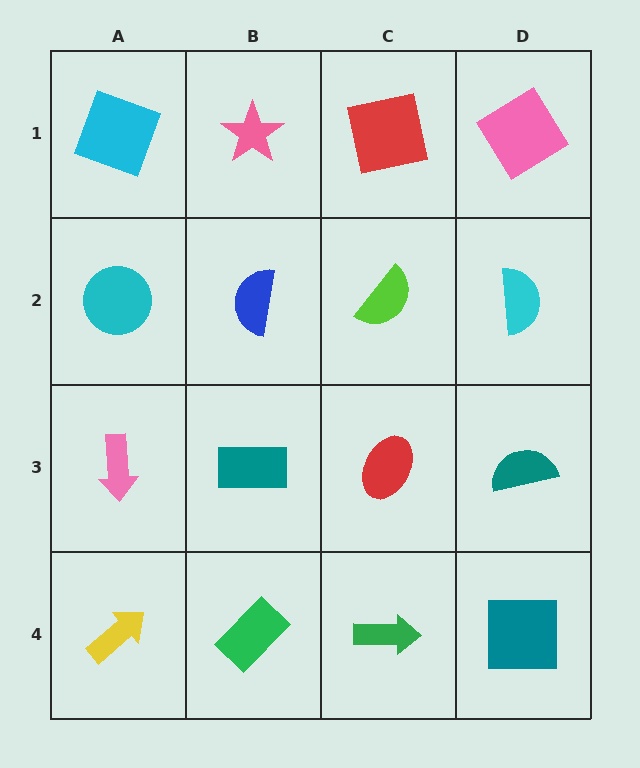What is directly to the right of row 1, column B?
A red square.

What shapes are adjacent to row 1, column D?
A cyan semicircle (row 2, column D), a red square (row 1, column C).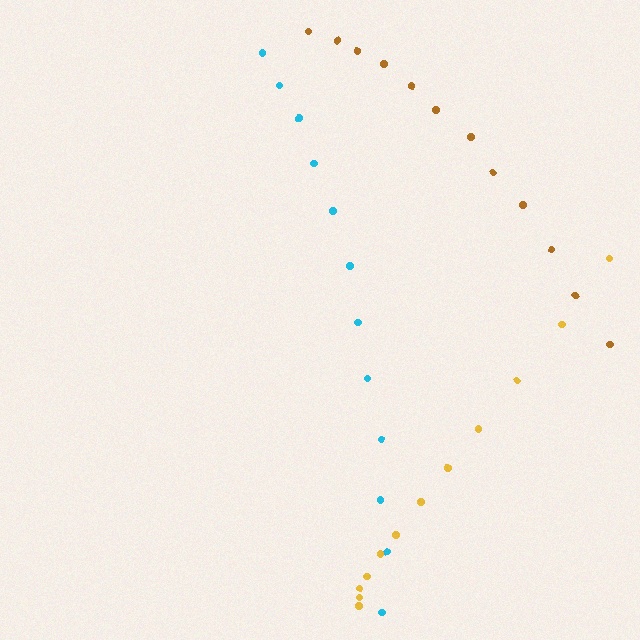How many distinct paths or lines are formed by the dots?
There are 3 distinct paths.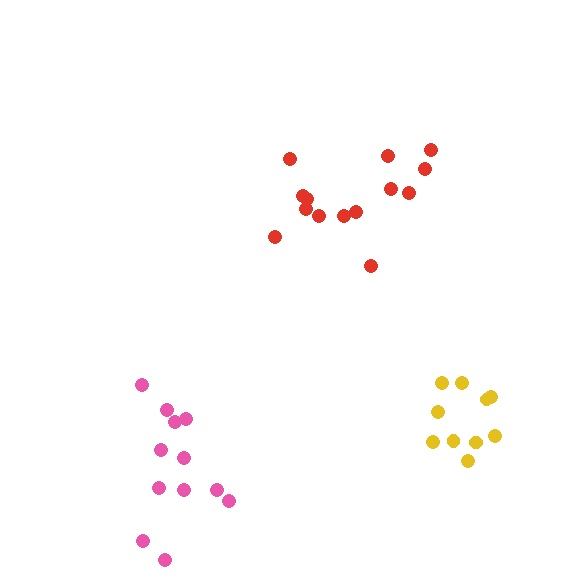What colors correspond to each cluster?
The clusters are colored: pink, red, yellow.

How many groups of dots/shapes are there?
There are 3 groups.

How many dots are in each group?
Group 1: 12 dots, Group 2: 14 dots, Group 3: 10 dots (36 total).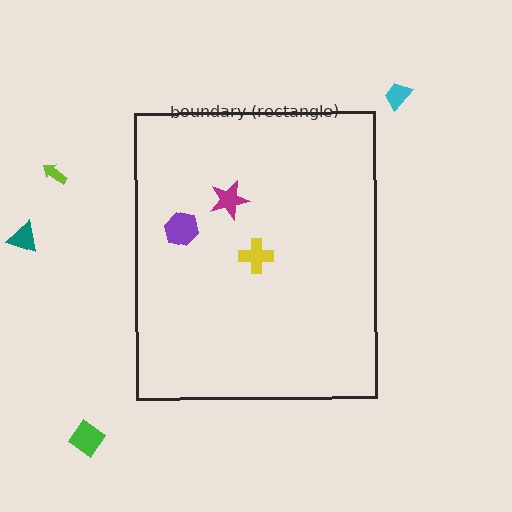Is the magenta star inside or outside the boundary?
Inside.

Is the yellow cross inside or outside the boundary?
Inside.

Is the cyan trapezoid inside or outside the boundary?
Outside.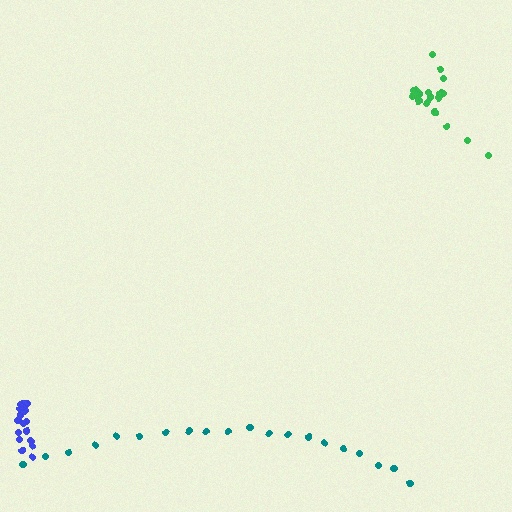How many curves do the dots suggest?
There are 3 distinct paths.